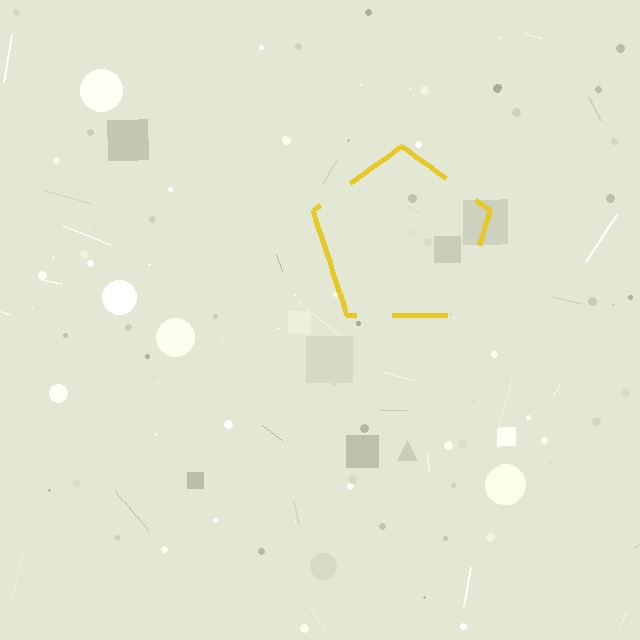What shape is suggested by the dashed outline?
The dashed outline suggests a pentagon.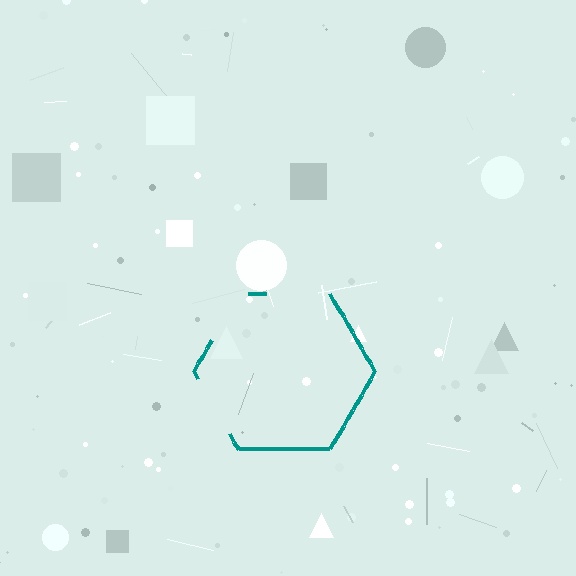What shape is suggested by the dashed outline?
The dashed outline suggests a hexagon.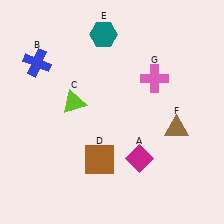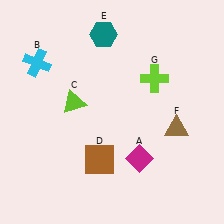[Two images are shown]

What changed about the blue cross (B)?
In Image 1, B is blue. In Image 2, it changed to cyan.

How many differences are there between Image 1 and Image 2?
There are 2 differences between the two images.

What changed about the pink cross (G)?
In Image 1, G is pink. In Image 2, it changed to lime.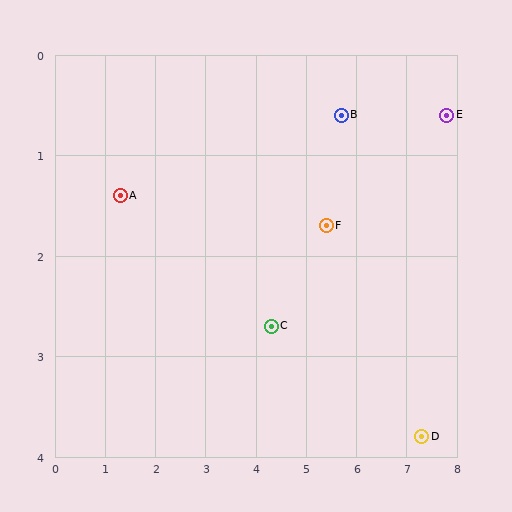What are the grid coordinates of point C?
Point C is at approximately (4.3, 2.7).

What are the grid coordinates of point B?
Point B is at approximately (5.7, 0.6).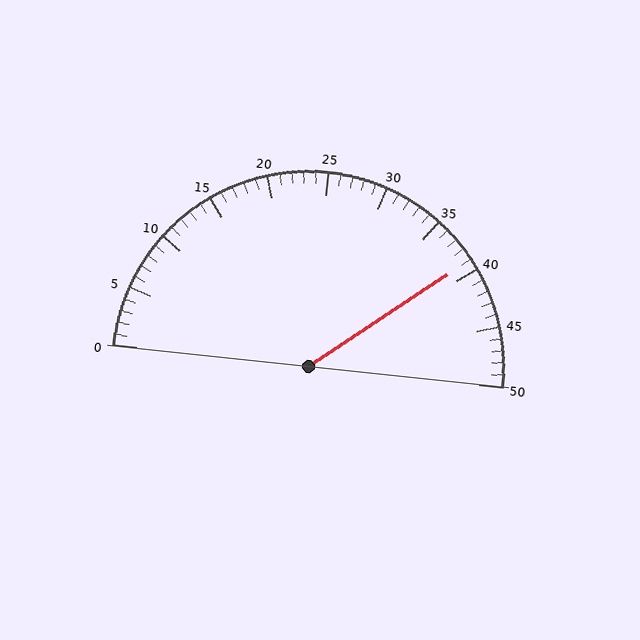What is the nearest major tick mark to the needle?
The nearest major tick mark is 40.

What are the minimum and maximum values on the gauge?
The gauge ranges from 0 to 50.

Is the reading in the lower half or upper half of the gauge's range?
The reading is in the upper half of the range (0 to 50).